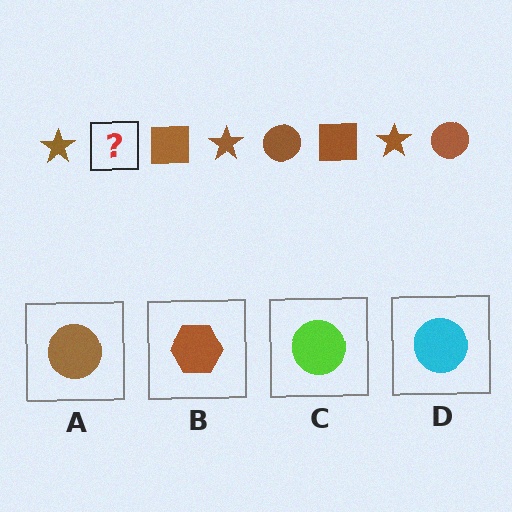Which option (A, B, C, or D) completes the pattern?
A.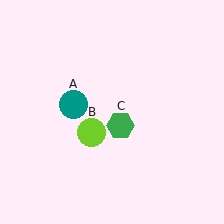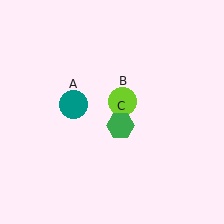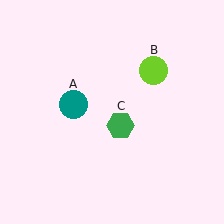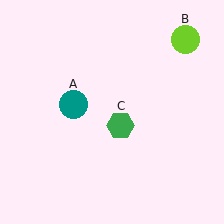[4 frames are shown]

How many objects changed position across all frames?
1 object changed position: lime circle (object B).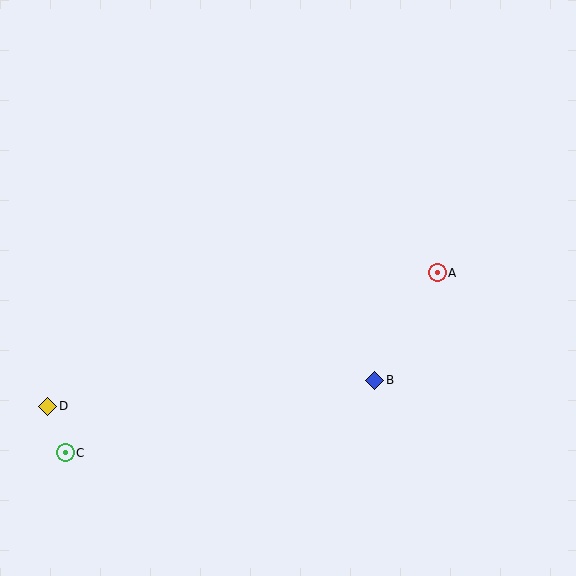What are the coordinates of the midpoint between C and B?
The midpoint between C and B is at (220, 416).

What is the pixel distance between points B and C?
The distance between B and C is 318 pixels.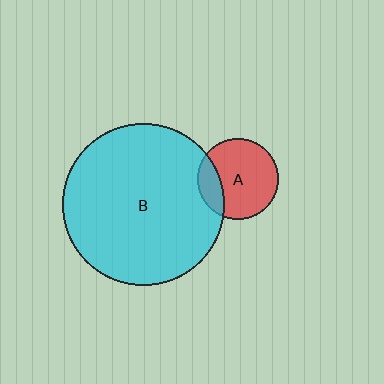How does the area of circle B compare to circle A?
Approximately 4.1 times.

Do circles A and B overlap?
Yes.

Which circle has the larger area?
Circle B (cyan).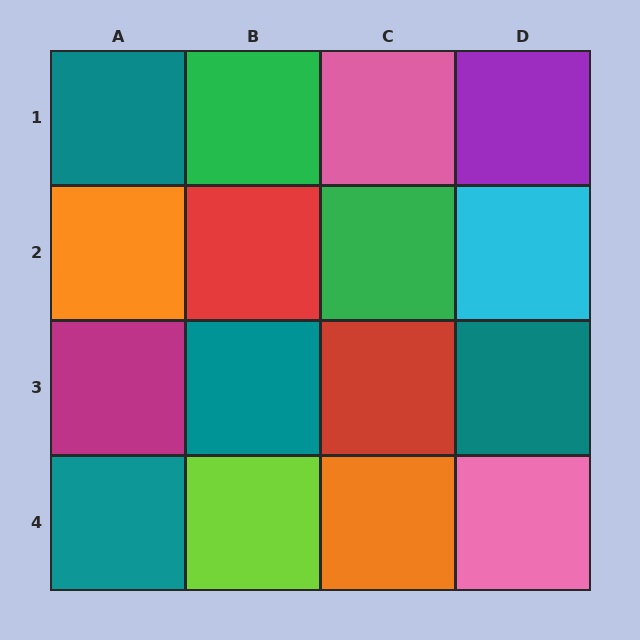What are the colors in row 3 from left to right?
Magenta, teal, red, teal.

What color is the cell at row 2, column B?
Red.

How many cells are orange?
2 cells are orange.